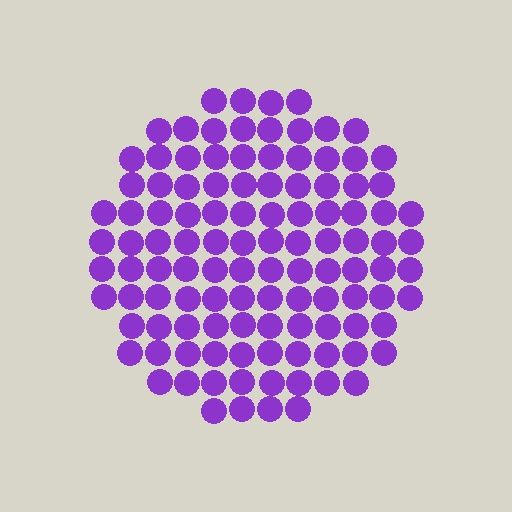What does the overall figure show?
The overall figure shows a circle.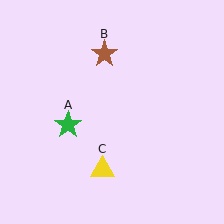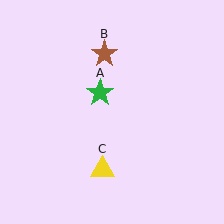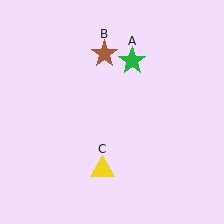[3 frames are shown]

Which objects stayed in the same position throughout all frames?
Brown star (object B) and yellow triangle (object C) remained stationary.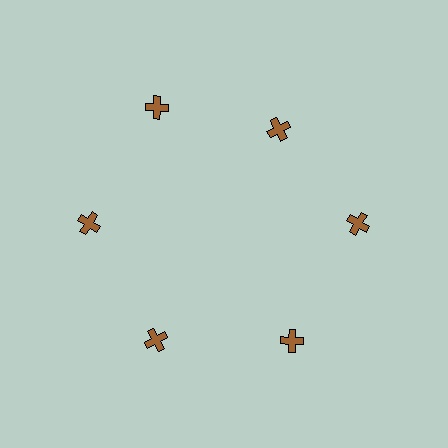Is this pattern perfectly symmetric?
No. The 6 brown crosses are arranged in a ring, but one element near the 1 o'clock position is pulled inward toward the center, breaking the 6-fold rotational symmetry.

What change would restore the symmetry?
The symmetry would be restored by moving it outward, back onto the ring so that all 6 crosses sit at equal angles and equal distance from the center.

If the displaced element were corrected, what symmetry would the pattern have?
It would have 6-fold rotational symmetry — the pattern would map onto itself every 60 degrees.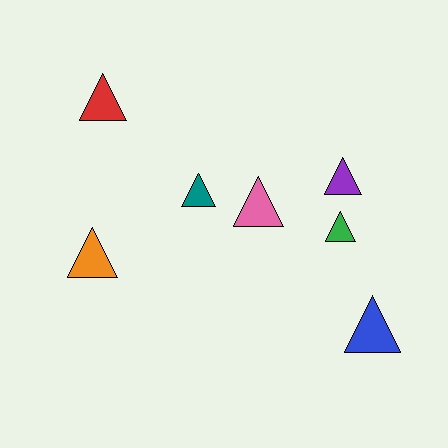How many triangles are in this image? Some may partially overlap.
There are 7 triangles.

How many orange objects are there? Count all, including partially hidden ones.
There is 1 orange object.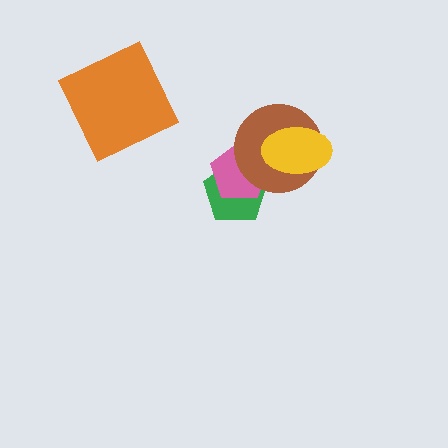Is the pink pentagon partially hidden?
Yes, it is partially covered by another shape.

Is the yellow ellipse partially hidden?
No, no other shape covers it.